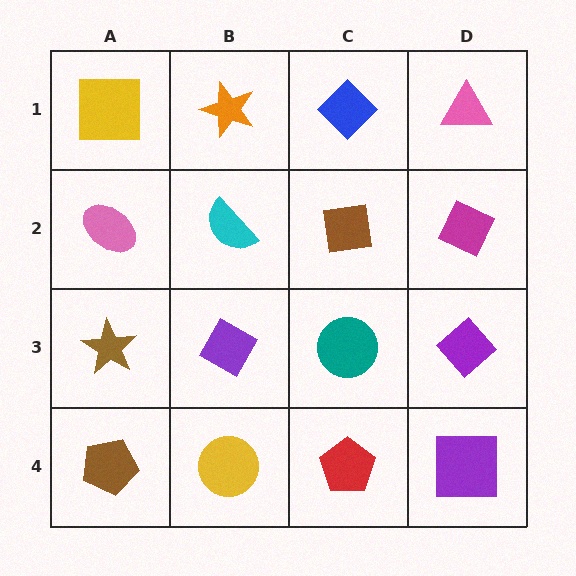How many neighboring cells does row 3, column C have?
4.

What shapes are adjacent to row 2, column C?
A blue diamond (row 1, column C), a teal circle (row 3, column C), a cyan semicircle (row 2, column B), a magenta diamond (row 2, column D).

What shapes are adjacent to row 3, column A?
A pink ellipse (row 2, column A), a brown pentagon (row 4, column A), a purple diamond (row 3, column B).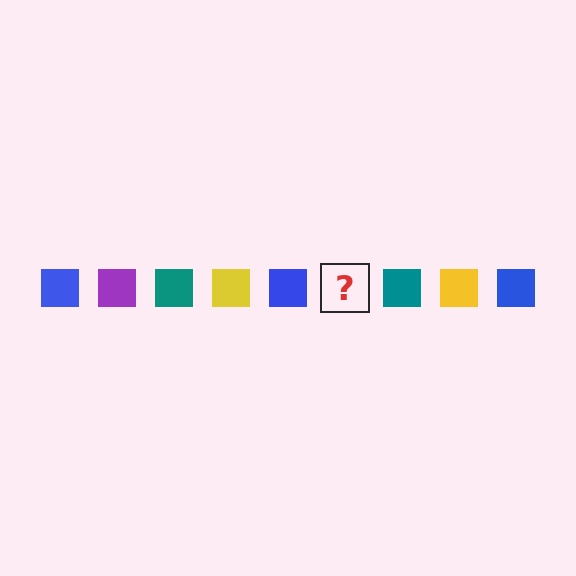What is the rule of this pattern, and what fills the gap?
The rule is that the pattern cycles through blue, purple, teal, yellow squares. The gap should be filled with a purple square.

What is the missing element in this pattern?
The missing element is a purple square.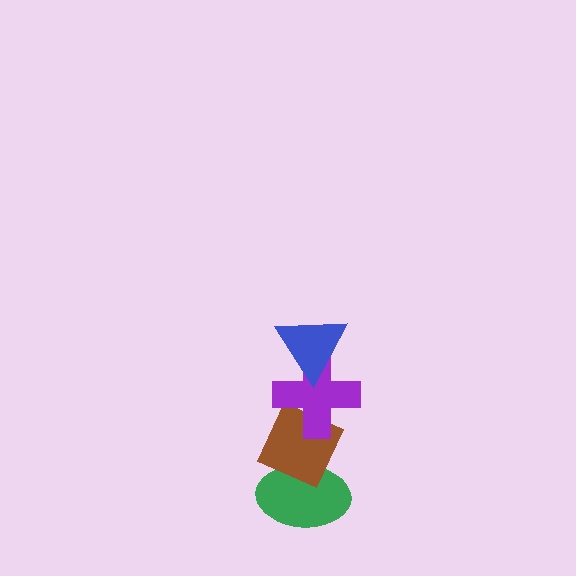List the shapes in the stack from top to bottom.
From top to bottom: the blue triangle, the purple cross, the brown diamond, the green ellipse.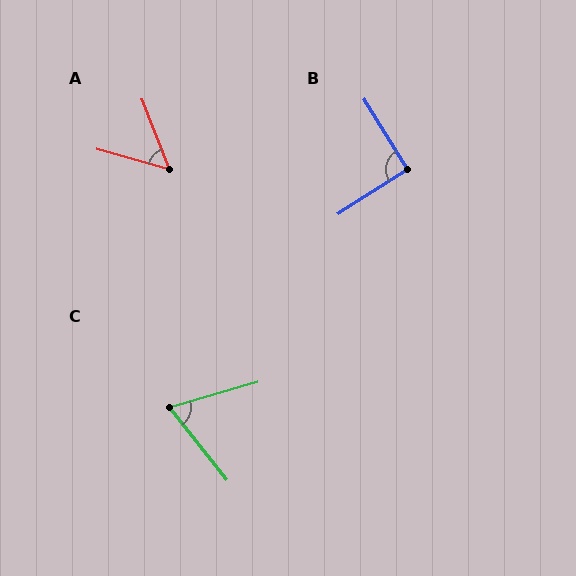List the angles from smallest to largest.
A (53°), C (68°), B (91°).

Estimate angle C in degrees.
Approximately 68 degrees.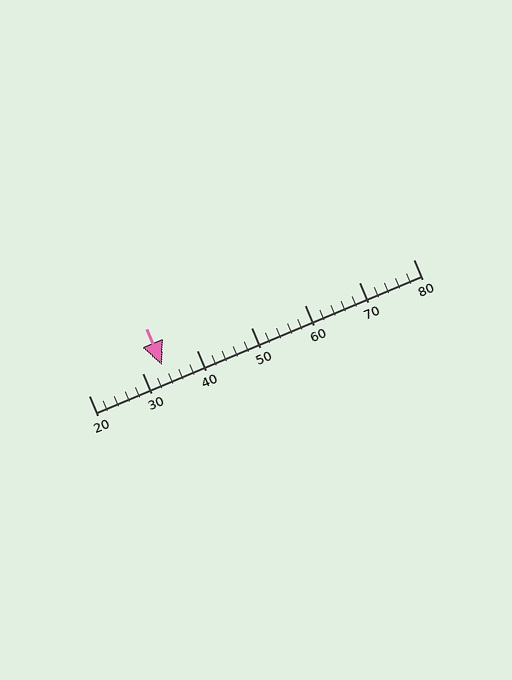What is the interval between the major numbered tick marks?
The major tick marks are spaced 10 units apart.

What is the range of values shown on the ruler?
The ruler shows values from 20 to 80.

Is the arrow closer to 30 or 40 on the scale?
The arrow is closer to 30.